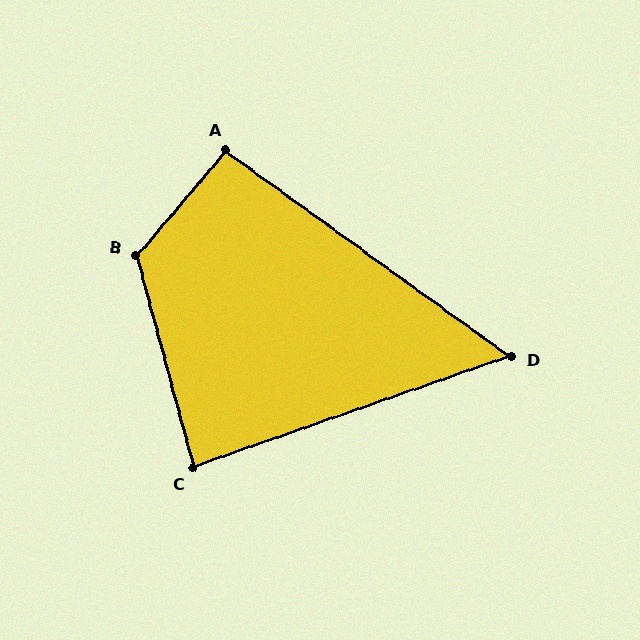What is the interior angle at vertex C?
Approximately 86 degrees (approximately right).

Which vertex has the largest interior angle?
B, at approximately 125 degrees.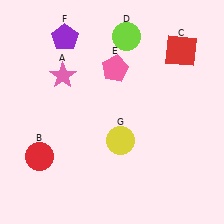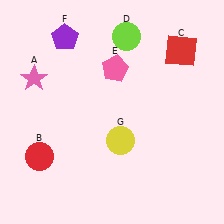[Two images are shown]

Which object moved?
The pink star (A) moved left.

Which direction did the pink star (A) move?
The pink star (A) moved left.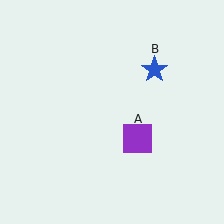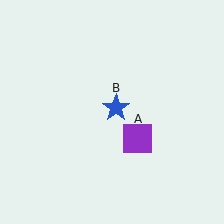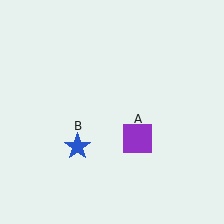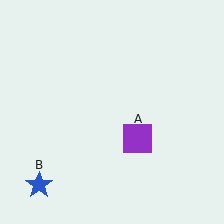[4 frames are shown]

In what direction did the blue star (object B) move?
The blue star (object B) moved down and to the left.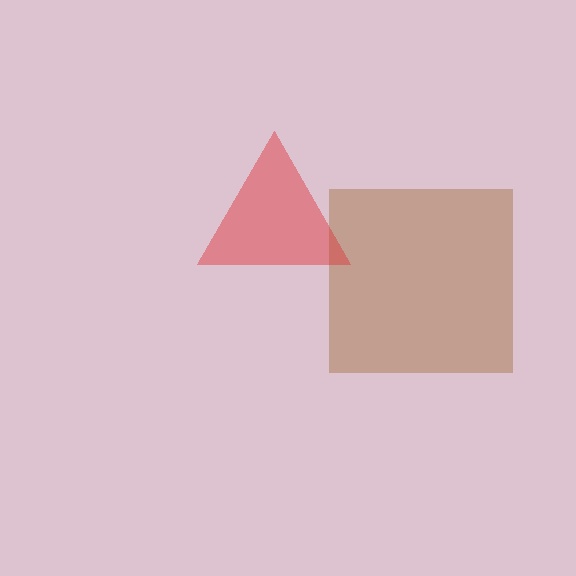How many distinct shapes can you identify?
There are 2 distinct shapes: a brown square, a red triangle.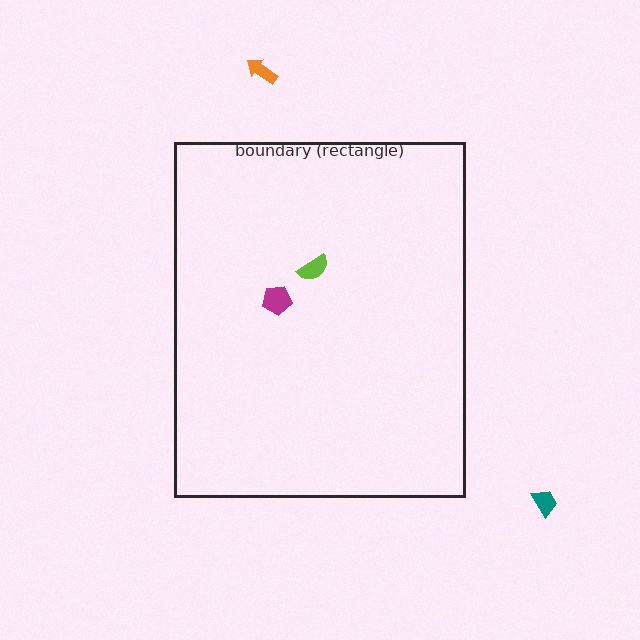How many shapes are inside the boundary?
2 inside, 2 outside.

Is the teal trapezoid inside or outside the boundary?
Outside.